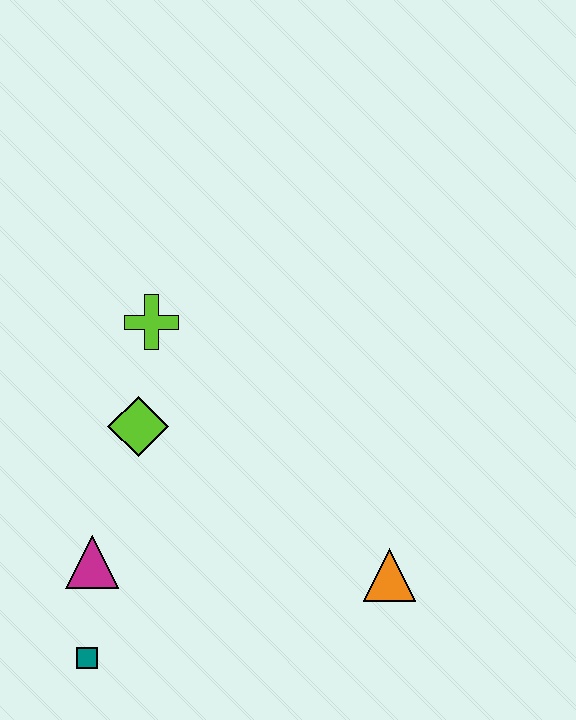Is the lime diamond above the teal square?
Yes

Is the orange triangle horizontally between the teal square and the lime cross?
No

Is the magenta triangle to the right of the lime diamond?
No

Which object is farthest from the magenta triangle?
The orange triangle is farthest from the magenta triangle.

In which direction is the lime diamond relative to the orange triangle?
The lime diamond is to the left of the orange triangle.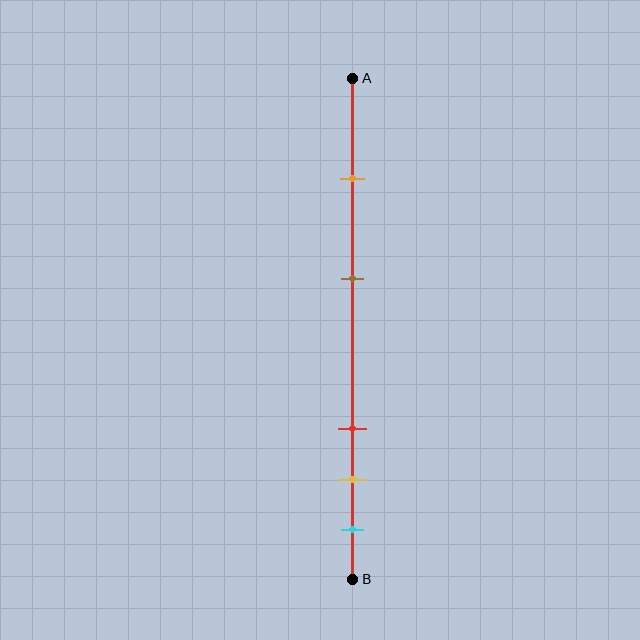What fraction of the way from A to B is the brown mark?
The brown mark is approximately 40% (0.4) of the way from A to B.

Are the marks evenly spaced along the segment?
No, the marks are not evenly spaced.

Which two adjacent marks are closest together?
The yellow and cyan marks are the closest adjacent pair.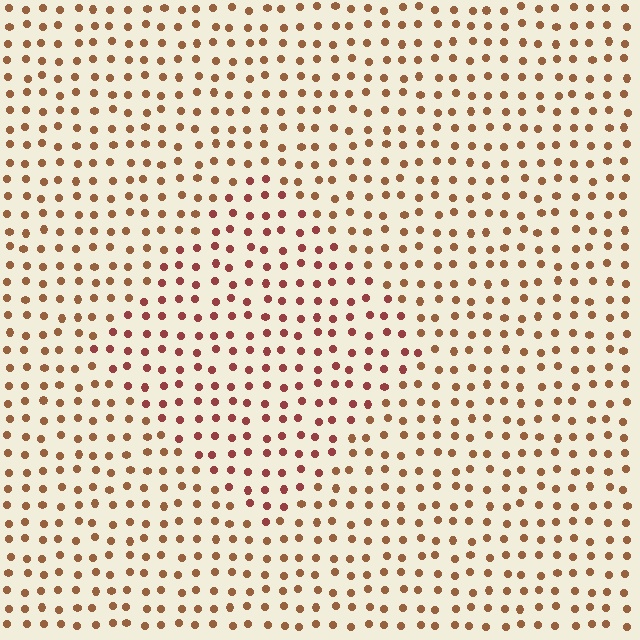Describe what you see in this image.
The image is filled with small brown elements in a uniform arrangement. A diamond-shaped region is visible where the elements are tinted to a slightly different hue, forming a subtle color boundary.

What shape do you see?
I see a diamond.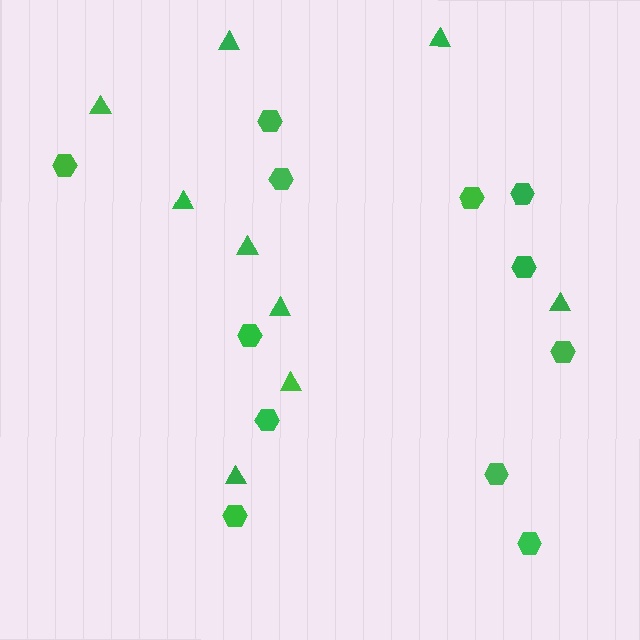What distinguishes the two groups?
There are 2 groups: one group of triangles (9) and one group of hexagons (12).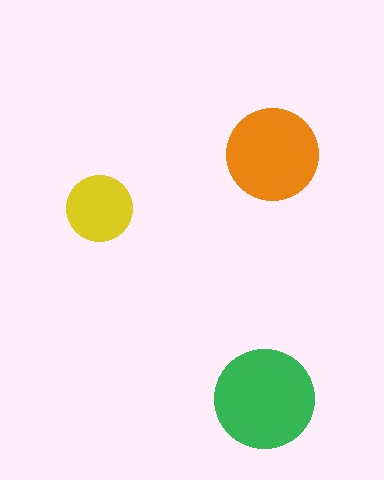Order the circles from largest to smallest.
the green one, the orange one, the yellow one.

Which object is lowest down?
The green circle is bottommost.